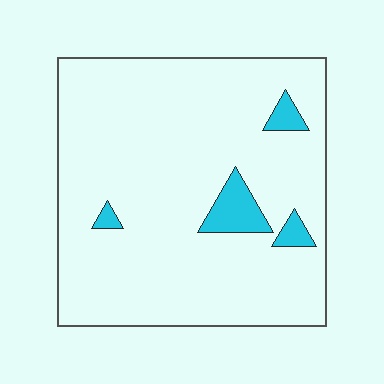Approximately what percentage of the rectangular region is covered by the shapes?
Approximately 5%.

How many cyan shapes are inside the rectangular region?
4.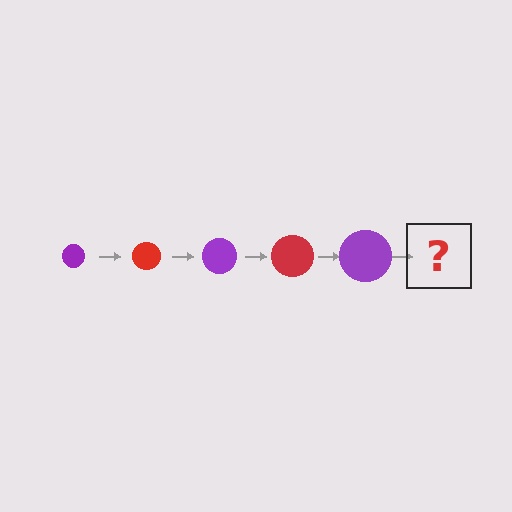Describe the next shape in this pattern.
It should be a red circle, larger than the previous one.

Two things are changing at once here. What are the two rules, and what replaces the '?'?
The two rules are that the circle grows larger each step and the color cycles through purple and red. The '?' should be a red circle, larger than the previous one.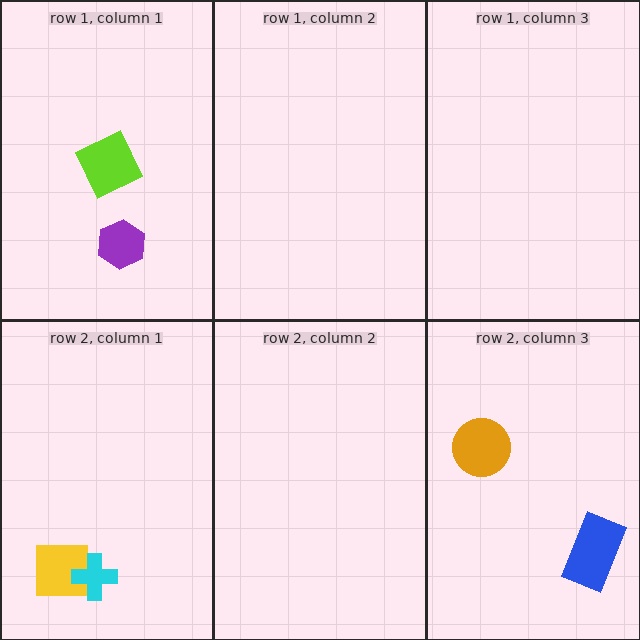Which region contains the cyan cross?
The row 2, column 1 region.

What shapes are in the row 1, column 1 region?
The purple hexagon, the lime diamond.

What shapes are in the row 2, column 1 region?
The yellow square, the cyan cross.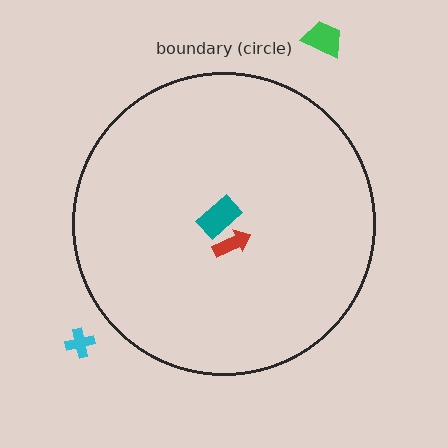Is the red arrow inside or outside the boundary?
Inside.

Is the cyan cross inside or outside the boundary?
Outside.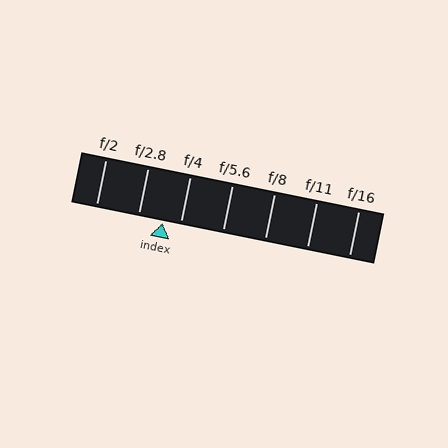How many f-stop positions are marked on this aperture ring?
There are 7 f-stop positions marked.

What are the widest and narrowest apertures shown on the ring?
The widest aperture shown is f/2 and the narrowest is f/16.